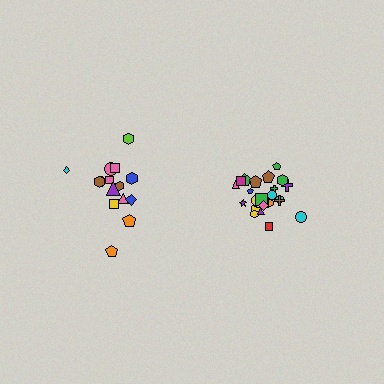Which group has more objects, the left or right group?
The right group.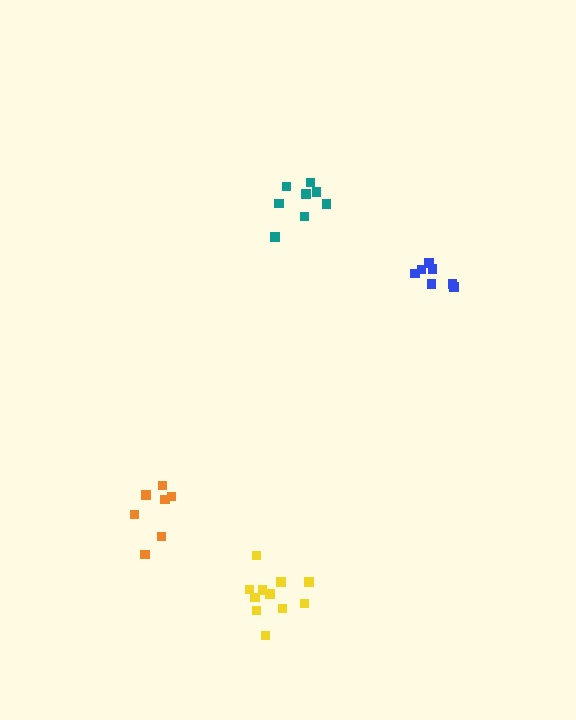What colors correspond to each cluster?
The clusters are colored: orange, blue, yellow, teal.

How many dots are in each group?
Group 1: 7 dots, Group 2: 7 dots, Group 3: 11 dots, Group 4: 8 dots (33 total).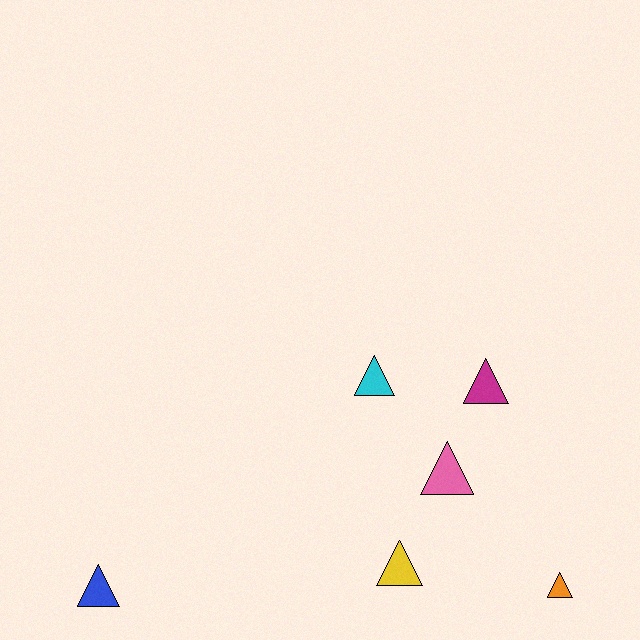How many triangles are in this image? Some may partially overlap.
There are 6 triangles.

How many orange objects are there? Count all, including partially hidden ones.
There is 1 orange object.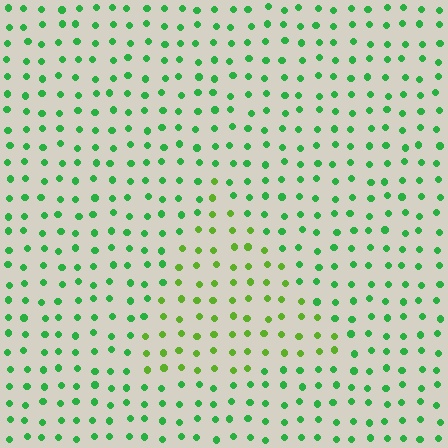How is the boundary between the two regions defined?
The boundary is defined purely by a slight shift in hue (about 34 degrees). Spacing, size, and orientation are identical on both sides.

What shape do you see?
I see a triangle.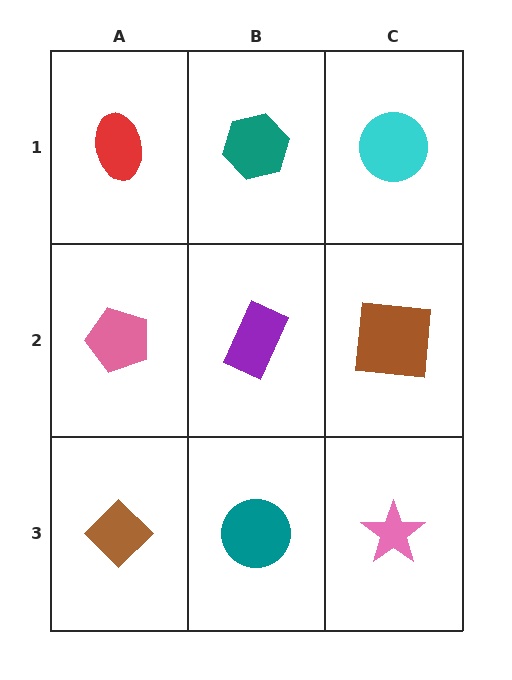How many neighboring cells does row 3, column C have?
2.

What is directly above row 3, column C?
A brown square.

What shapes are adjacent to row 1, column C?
A brown square (row 2, column C), a teal hexagon (row 1, column B).